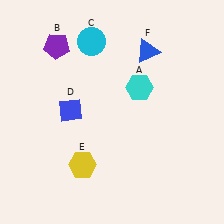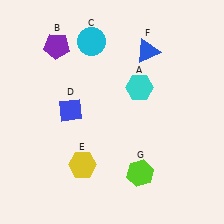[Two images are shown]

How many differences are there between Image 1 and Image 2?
There is 1 difference between the two images.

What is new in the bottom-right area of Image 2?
A lime hexagon (G) was added in the bottom-right area of Image 2.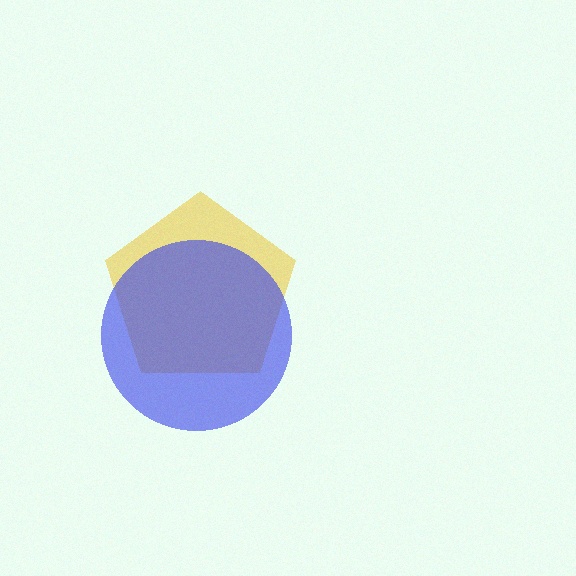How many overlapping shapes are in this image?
There are 2 overlapping shapes in the image.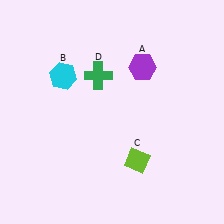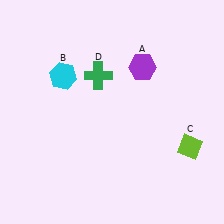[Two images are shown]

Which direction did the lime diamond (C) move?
The lime diamond (C) moved right.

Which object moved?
The lime diamond (C) moved right.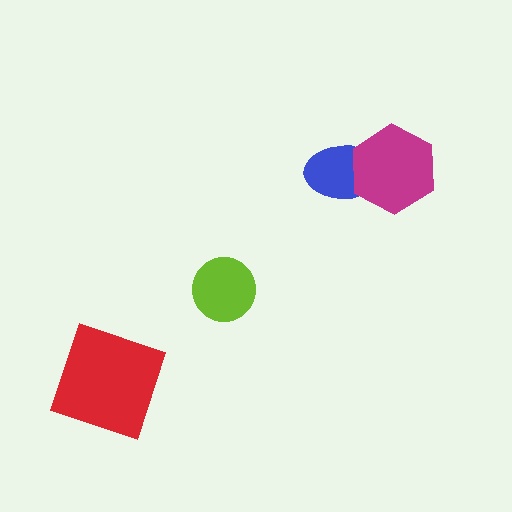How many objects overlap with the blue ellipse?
1 object overlaps with the blue ellipse.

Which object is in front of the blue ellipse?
The magenta hexagon is in front of the blue ellipse.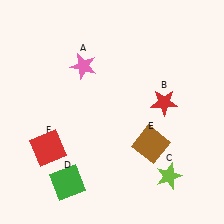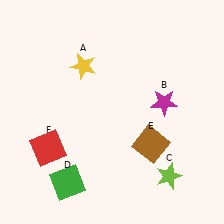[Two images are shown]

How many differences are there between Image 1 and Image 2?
There are 2 differences between the two images.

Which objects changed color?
A changed from pink to yellow. B changed from red to magenta.